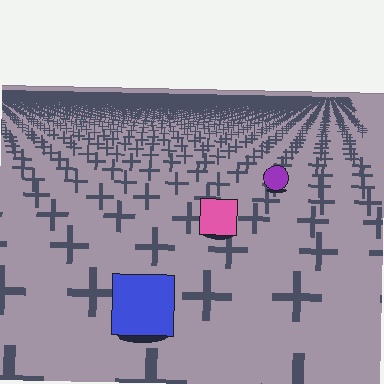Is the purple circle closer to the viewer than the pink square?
No. The pink square is closer — you can tell from the texture gradient: the ground texture is coarser near it.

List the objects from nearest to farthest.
From nearest to farthest: the blue square, the pink square, the purple circle.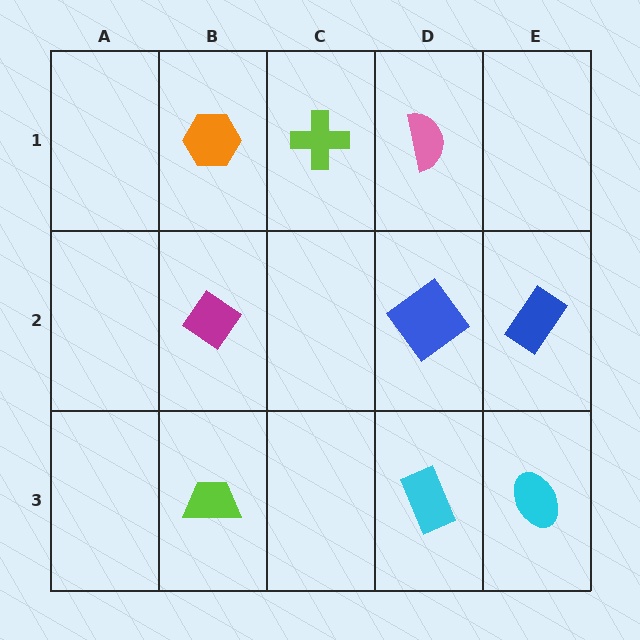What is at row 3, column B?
A lime trapezoid.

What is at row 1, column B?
An orange hexagon.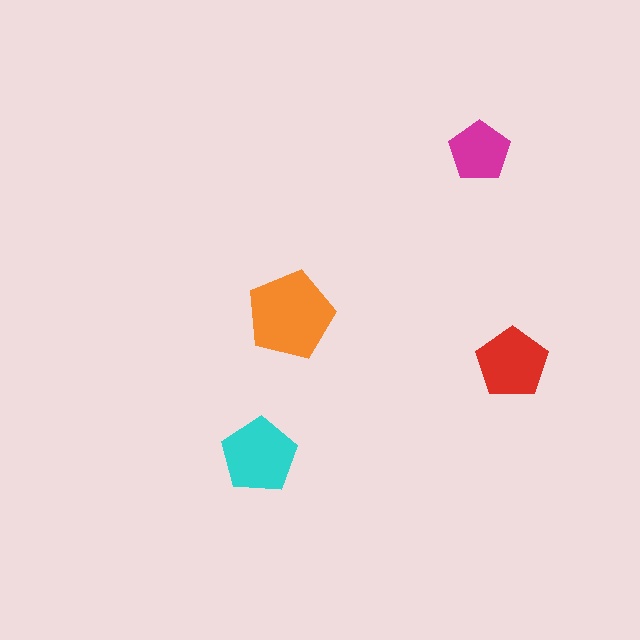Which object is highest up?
The magenta pentagon is topmost.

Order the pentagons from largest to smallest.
the orange one, the cyan one, the red one, the magenta one.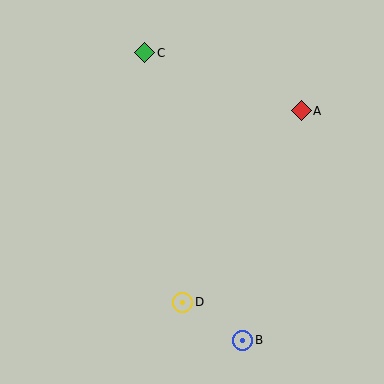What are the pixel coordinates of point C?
Point C is at (145, 53).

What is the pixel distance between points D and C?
The distance between D and C is 252 pixels.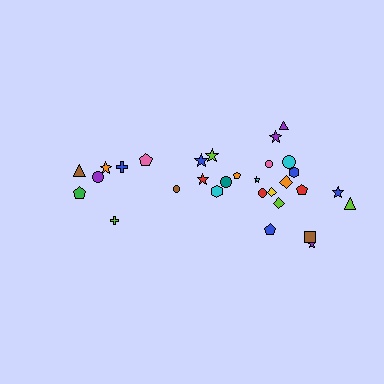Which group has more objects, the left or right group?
The right group.